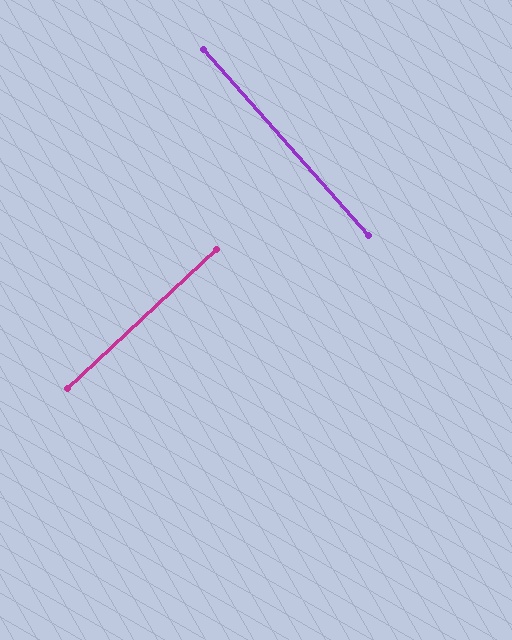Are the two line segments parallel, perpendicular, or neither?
Perpendicular — they meet at approximately 89°.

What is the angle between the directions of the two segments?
Approximately 89 degrees.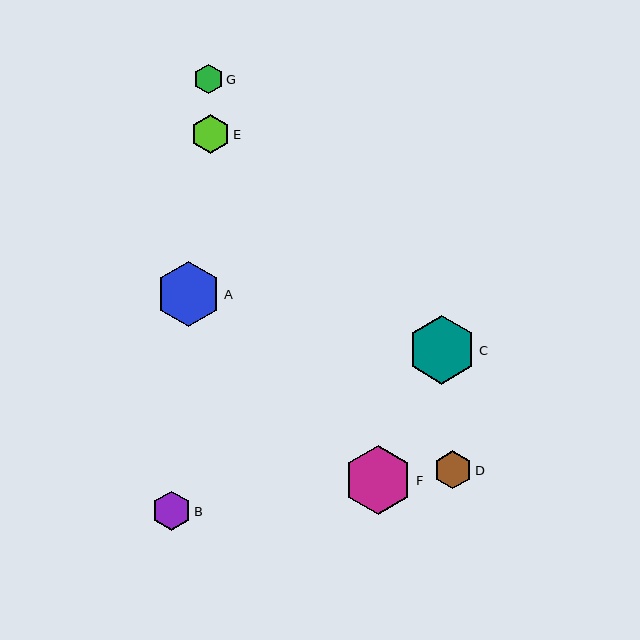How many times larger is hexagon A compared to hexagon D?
Hexagon A is approximately 1.7 times the size of hexagon D.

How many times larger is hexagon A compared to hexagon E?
Hexagon A is approximately 1.7 times the size of hexagon E.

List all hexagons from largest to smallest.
From largest to smallest: C, F, A, B, E, D, G.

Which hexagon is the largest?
Hexagon C is the largest with a size of approximately 69 pixels.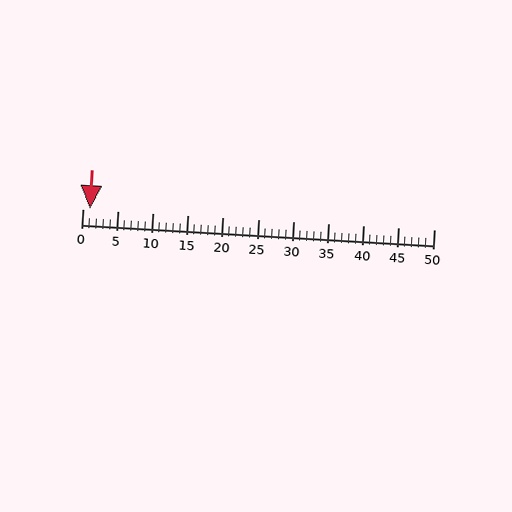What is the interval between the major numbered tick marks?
The major tick marks are spaced 5 units apart.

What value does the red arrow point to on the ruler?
The red arrow points to approximately 1.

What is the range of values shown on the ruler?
The ruler shows values from 0 to 50.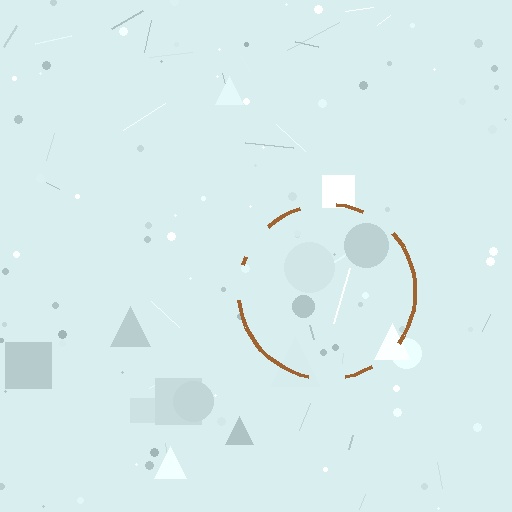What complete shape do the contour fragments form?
The contour fragments form a circle.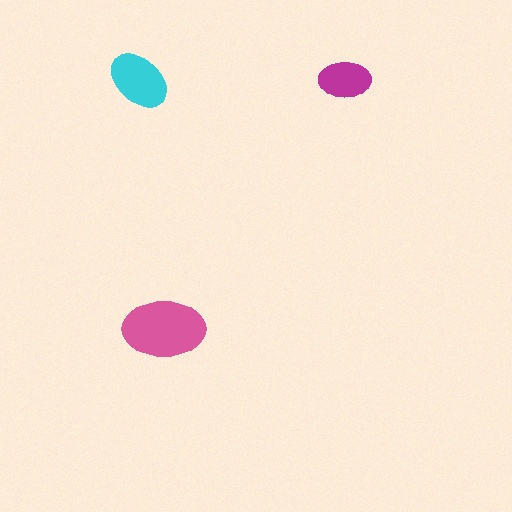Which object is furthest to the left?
The cyan ellipse is leftmost.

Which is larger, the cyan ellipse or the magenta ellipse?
The cyan one.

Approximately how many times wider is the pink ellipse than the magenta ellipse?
About 1.5 times wider.